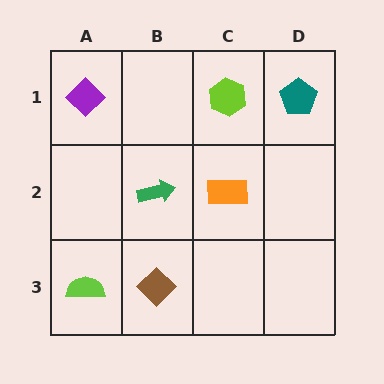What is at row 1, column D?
A teal pentagon.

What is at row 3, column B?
A brown diamond.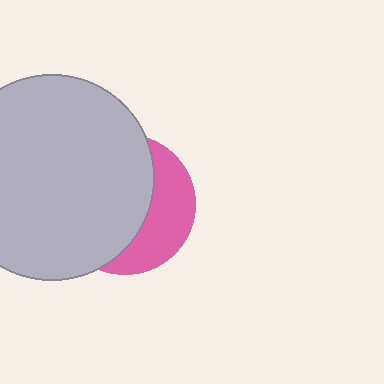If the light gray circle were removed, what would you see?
You would see the complete pink circle.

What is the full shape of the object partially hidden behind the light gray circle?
The partially hidden object is a pink circle.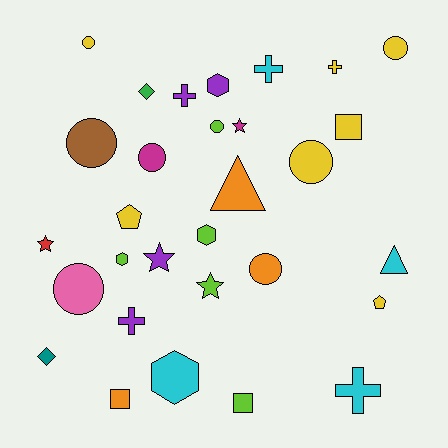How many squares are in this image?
There are 3 squares.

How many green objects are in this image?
There is 1 green object.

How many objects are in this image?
There are 30 objects.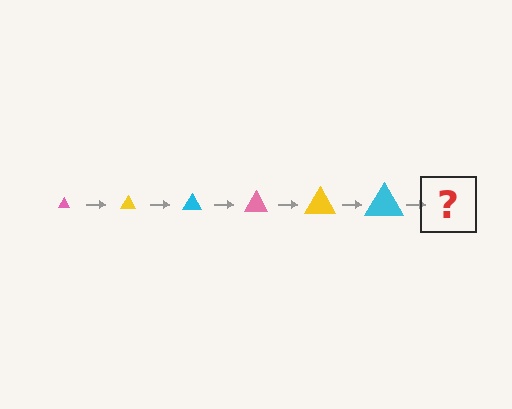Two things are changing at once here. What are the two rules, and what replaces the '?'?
The two rules are that the triangle grows larger each step and the color cycles through pink, yellow, and cyan. The '?' should be a pink triangle, larger than the previous one.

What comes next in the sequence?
The next element should be a pink triangle, larger than the previous one.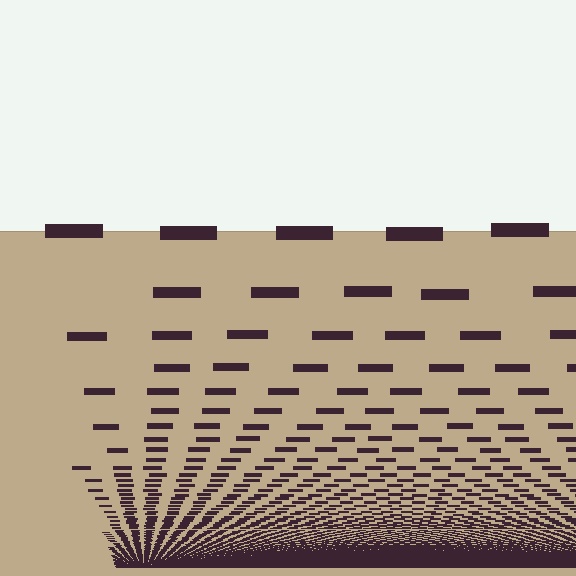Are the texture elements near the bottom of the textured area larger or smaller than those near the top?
Smaller. The gradient is inverted — elements near the bottom are smaller and denser.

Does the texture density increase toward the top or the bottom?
Density increases toward the bottom.